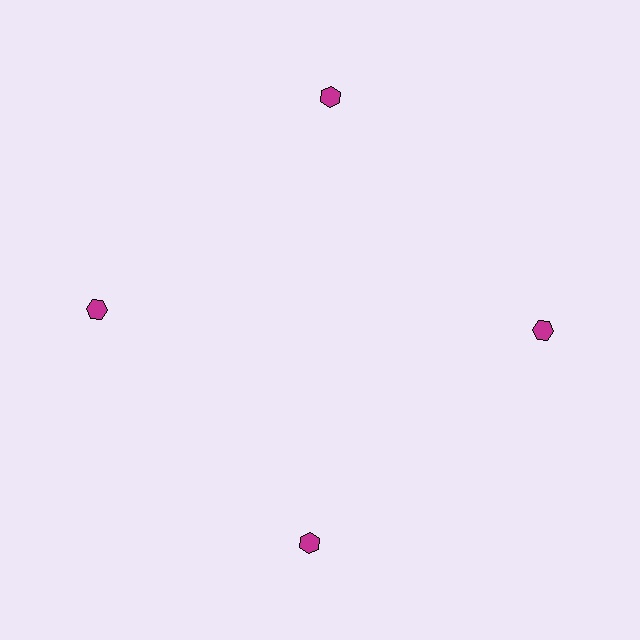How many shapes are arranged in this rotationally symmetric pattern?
There are 4 shapes, arranged in 4 groups of 1.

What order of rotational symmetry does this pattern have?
This pattern has 4-fold rotational symmetry.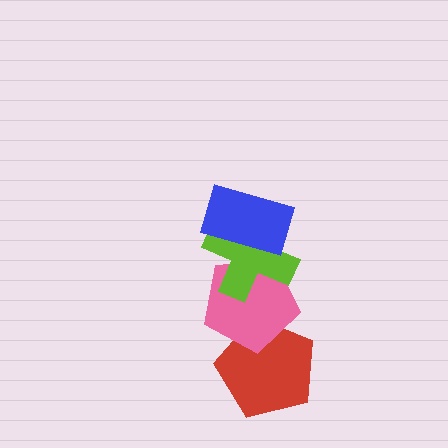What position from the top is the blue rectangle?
The blue rectangle is 1st from the top.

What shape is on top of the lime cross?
The blue rectangle is on top of the lime cross.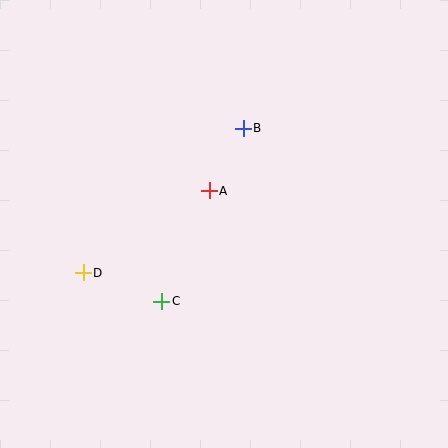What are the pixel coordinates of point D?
Point D is at (83, 273).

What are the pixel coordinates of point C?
Point C is at (162, 301).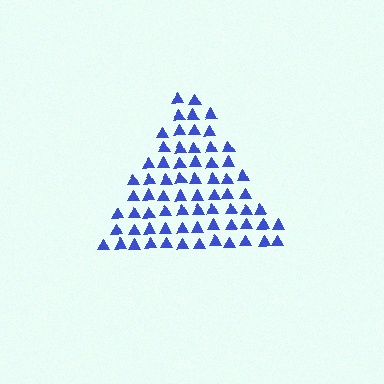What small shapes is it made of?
It is made of small triangles.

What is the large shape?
The large shape is a triangle.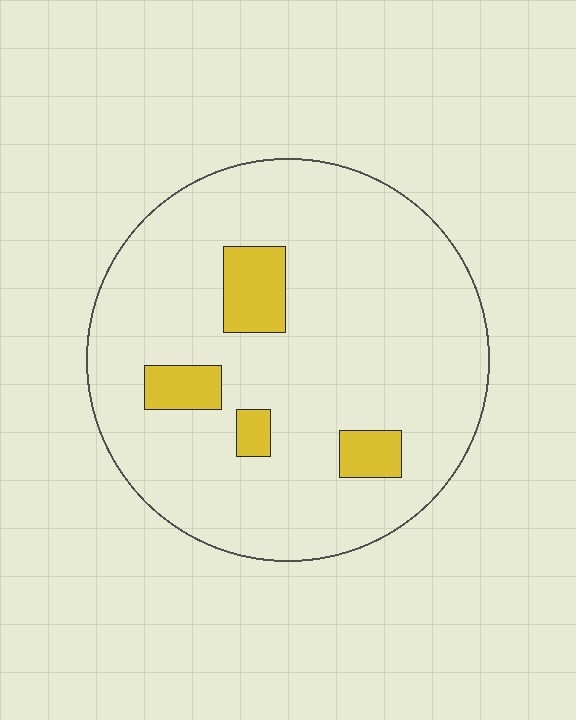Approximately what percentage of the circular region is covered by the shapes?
Approximately 10%.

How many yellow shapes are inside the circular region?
4.